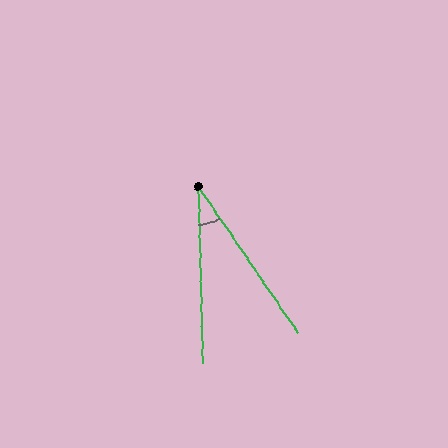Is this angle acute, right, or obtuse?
It is acute.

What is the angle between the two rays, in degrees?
Approximately 33 degrees.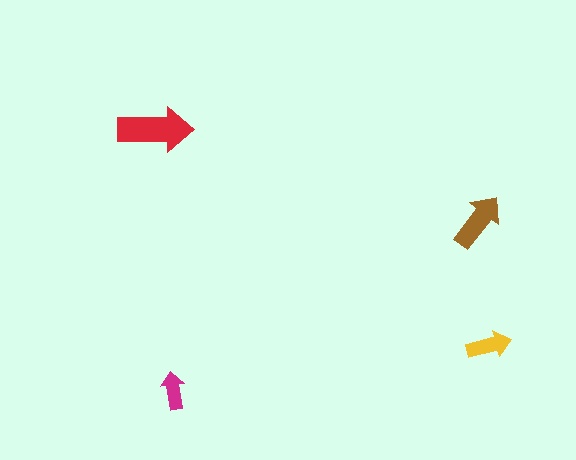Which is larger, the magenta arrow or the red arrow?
The red one.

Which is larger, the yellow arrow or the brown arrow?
The brown one.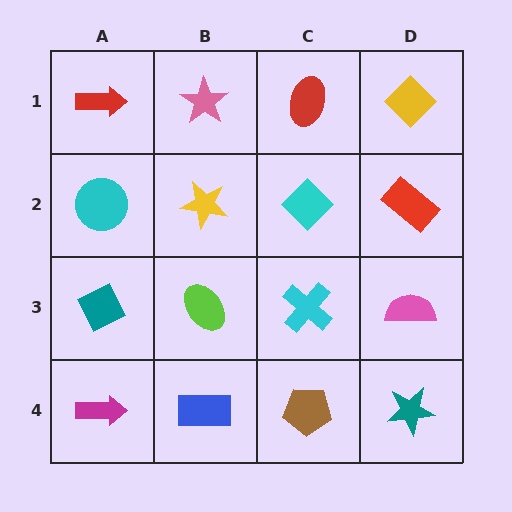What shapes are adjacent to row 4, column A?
A teal diamond (row 3, column A), a blue rectangle (row 4, column B).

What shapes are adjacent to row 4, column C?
A cyan cross (row 3, column C), a blue rectangle (row 4, column B), a teal star (row 4, column D).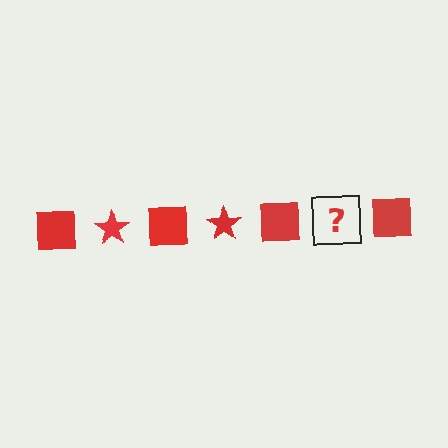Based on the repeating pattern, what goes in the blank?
The blank should be a red star.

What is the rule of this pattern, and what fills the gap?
The rule is that the pattern cycles through square, star shapes in red. The gap should be filled with a red star.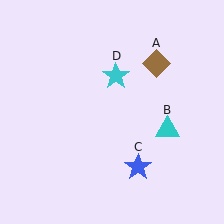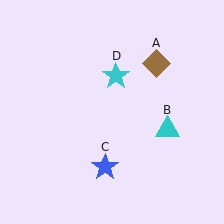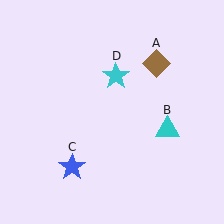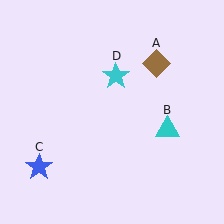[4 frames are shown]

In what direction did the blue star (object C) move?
The blue star (object C) moved left.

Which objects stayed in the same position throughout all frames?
Brown diamond (object A) and cyan triangle (object B) and cyan star (object D) remained stationary.